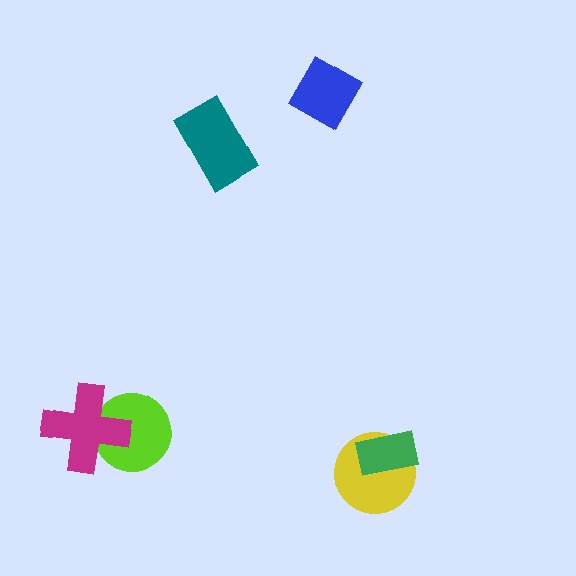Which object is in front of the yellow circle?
The green rectangle is in front of the yellow circle.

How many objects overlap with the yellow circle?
1 object overlaps with the yellow circle.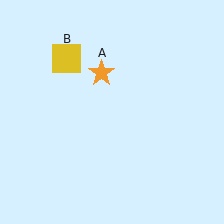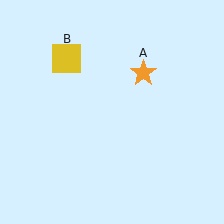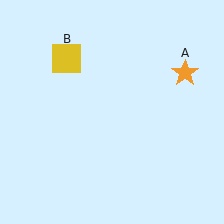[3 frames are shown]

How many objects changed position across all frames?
1 object changed position: orange star (object A).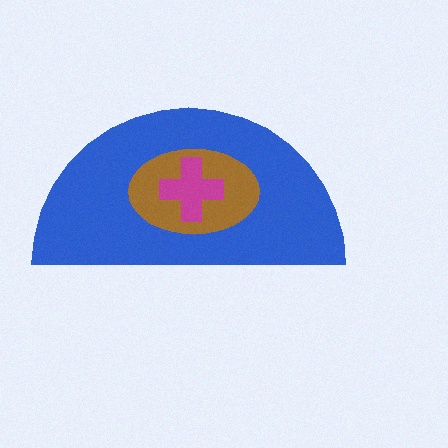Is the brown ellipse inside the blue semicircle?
Yes.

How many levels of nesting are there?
3.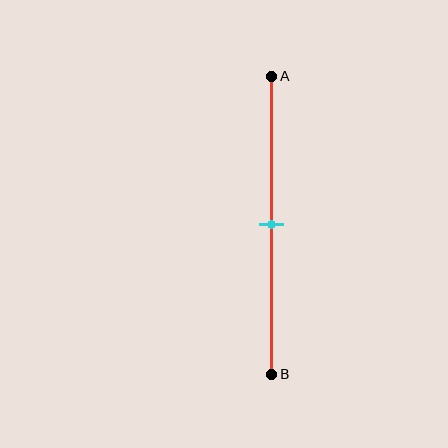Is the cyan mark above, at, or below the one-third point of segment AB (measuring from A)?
The cyan mark is below the one-third point of segment AB.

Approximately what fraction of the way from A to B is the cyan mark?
The cyan mark is approximately 50% of the way from A to B.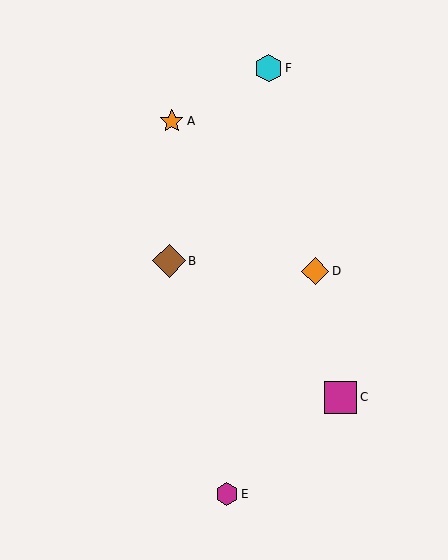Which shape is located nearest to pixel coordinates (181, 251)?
The brown diamond (labeled B) at (169, 261) is nearest to that location.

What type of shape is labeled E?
Shape E is a magenta hexagon.